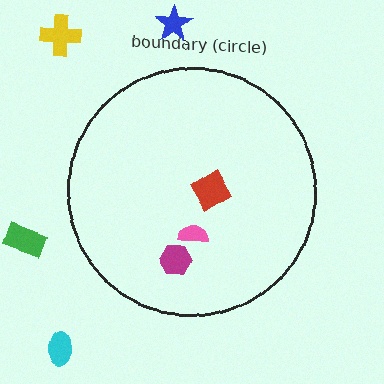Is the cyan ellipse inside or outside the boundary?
Outside.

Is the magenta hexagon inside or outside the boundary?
Inside.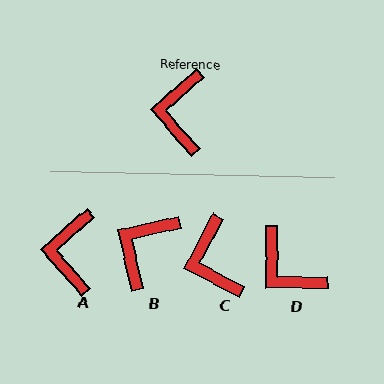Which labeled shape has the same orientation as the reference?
A.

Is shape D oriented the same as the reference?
No, it is off by about 48 degrees.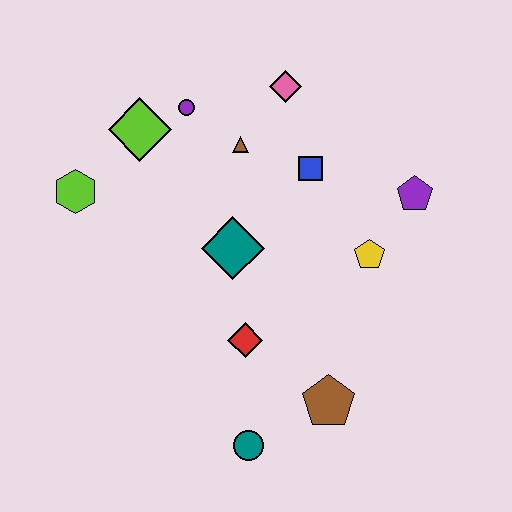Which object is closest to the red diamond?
The teal diamond is closest to the red diamond.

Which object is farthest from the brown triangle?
The teal circle is farthest from the brown triangle.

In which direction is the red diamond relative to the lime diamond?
The red diamond is below the lime diamond.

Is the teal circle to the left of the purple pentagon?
Yes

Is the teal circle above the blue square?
No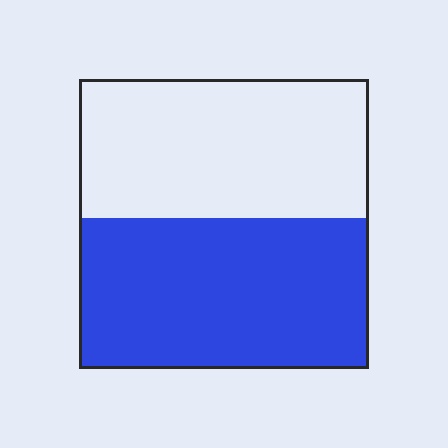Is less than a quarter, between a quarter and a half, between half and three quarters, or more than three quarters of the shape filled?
Between half and three quarters.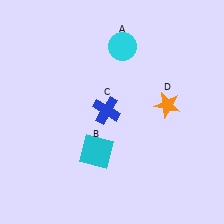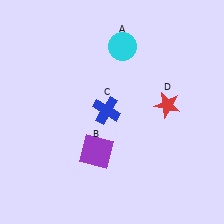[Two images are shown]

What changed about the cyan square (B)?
In Image 1, B is cyan. In Image 2, it changed to purple.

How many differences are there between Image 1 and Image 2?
There are 2 differences between the two images.